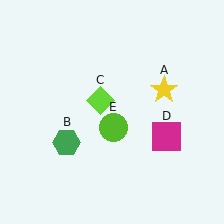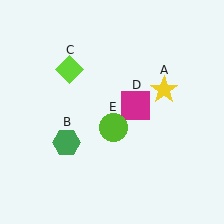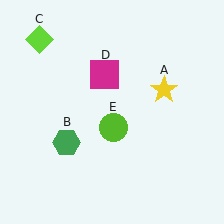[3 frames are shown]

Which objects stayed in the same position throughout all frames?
Yellow star (object A) and green hexagon (object B) and lime circle (object E) remained stationary.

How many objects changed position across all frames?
2 objects changed position: lime diamond (object C), magenta square (object D).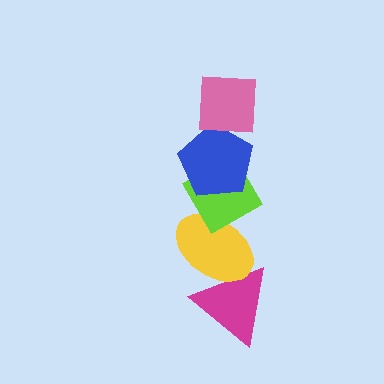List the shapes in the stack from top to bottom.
From top to bottom: the pink square, the blue pentagon, the lime diamond, the yellow ellipse, the magenta triangle.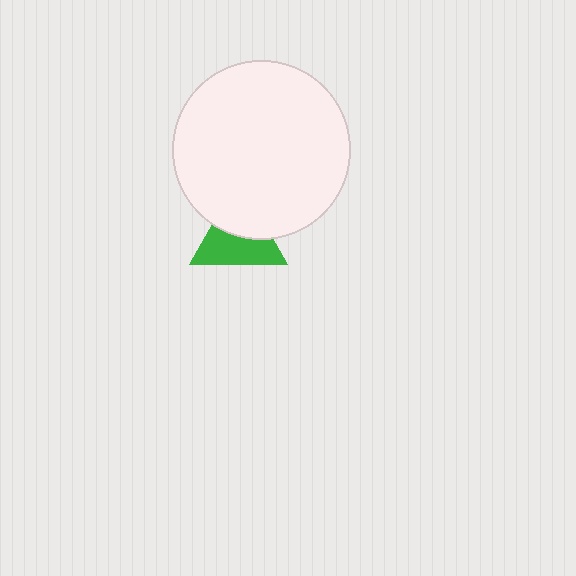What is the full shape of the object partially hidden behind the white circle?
The partially hidden object is a green triangle.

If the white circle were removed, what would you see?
You would see the complete green triangle.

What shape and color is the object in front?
The object in front is a white circle.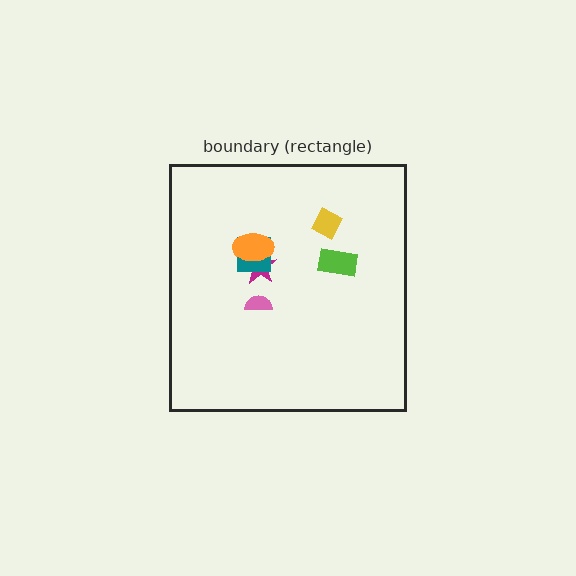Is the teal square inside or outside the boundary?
Inside.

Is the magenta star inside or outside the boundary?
Inside.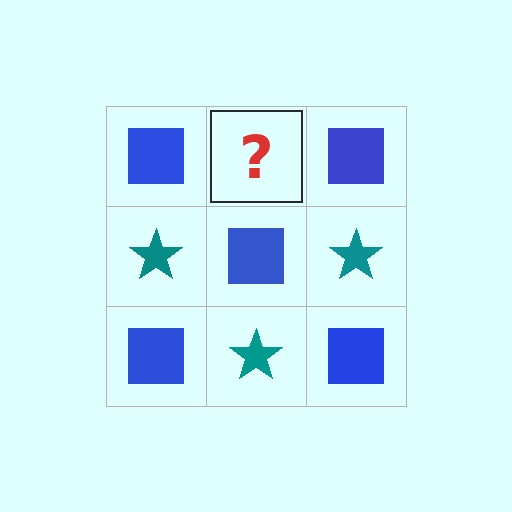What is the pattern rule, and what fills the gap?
The rule is that it alternates blue square and teal star in a checkerboard pattern. The gap should be filled with a teal star.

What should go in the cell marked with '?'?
The missing cell should contain a teal star.